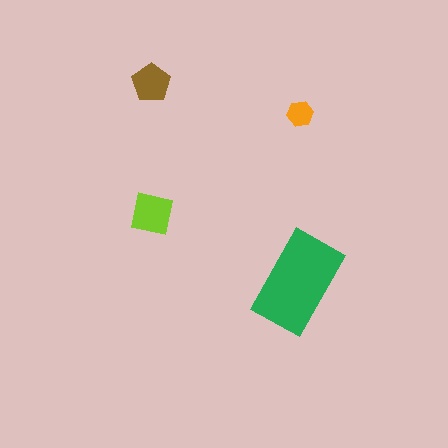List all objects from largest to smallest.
The green rectangle, the lime square, the brown pentagon, the orange hexagon.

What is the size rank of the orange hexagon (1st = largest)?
4th.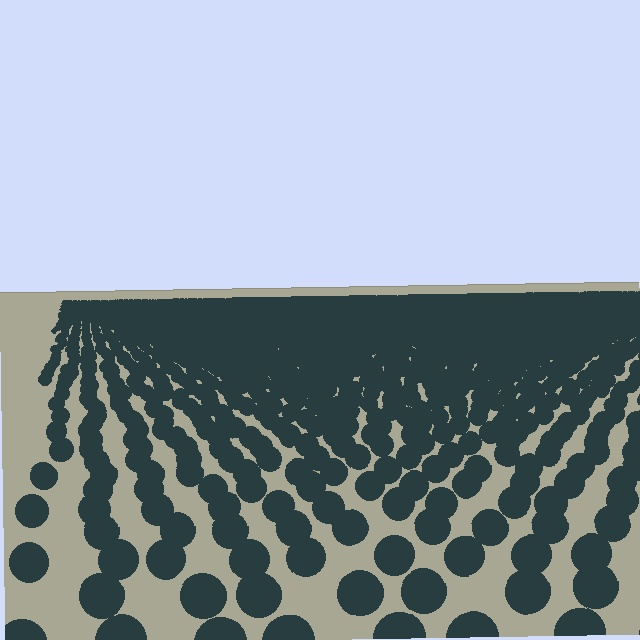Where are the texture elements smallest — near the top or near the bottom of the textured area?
Near the top.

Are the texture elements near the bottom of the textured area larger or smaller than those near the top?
Larger. Near the bottom, elements are closer to the viewer and appear at a bigger on-screen size.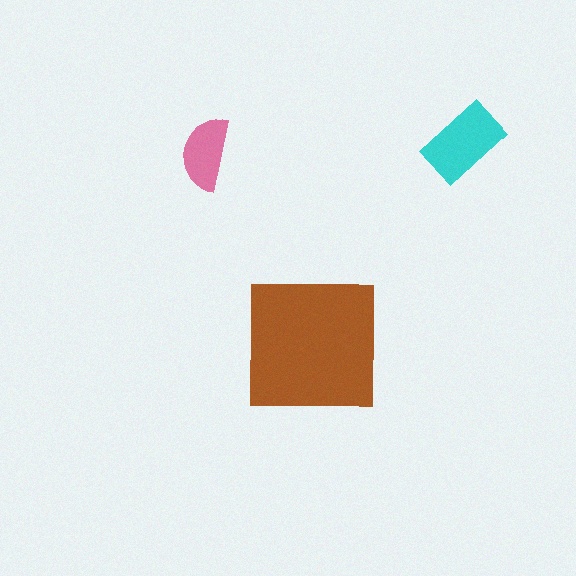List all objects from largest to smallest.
The brown square, the cyan rectangle, the pink semicircle.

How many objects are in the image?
There are 3 objects in the image.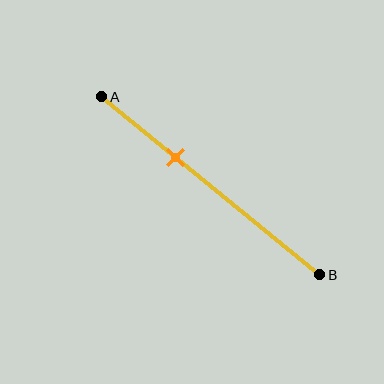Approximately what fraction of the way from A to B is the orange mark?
The orange mark is approximately 35% of the way from A to B.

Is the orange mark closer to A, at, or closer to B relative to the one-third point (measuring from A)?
The orange mark is approximately at the one-third point of segment AB.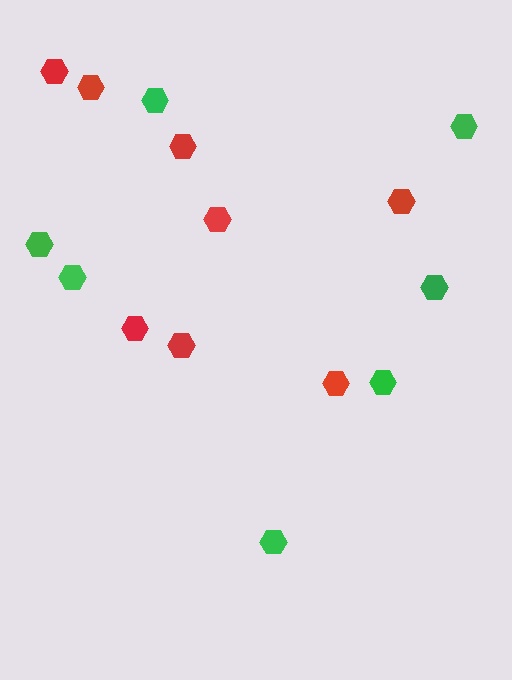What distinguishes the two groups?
There are 2 groups: one group of green hexagons (7) and one group of red hexagons (8).